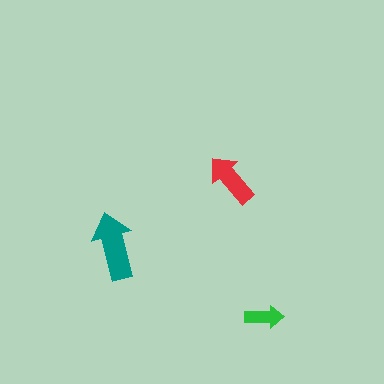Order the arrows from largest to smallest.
the teal one, the red one, the green one.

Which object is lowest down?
The green arrow is bottommost.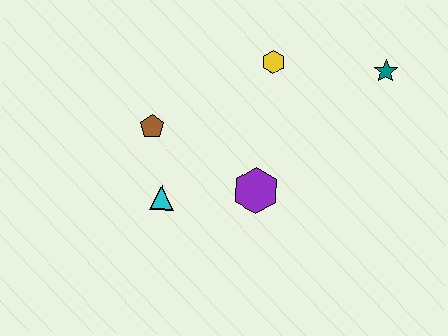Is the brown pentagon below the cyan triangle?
No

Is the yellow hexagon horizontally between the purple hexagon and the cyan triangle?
No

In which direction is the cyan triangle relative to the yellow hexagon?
The cyan triangle is below the yellow hexagon.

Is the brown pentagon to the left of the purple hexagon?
Yes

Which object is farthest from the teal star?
The cyan triangle is farthest from the teal star.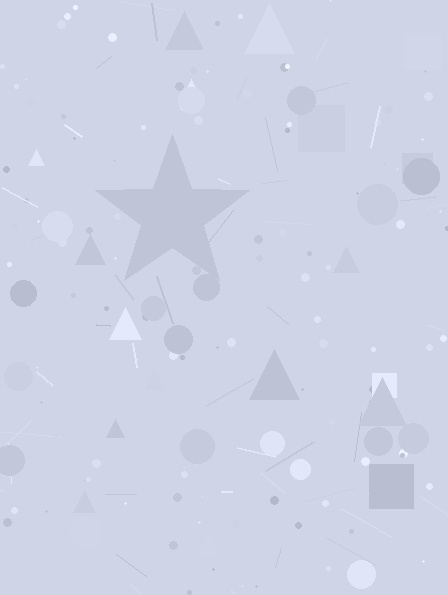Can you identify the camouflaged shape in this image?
The camouflaged shape is a star.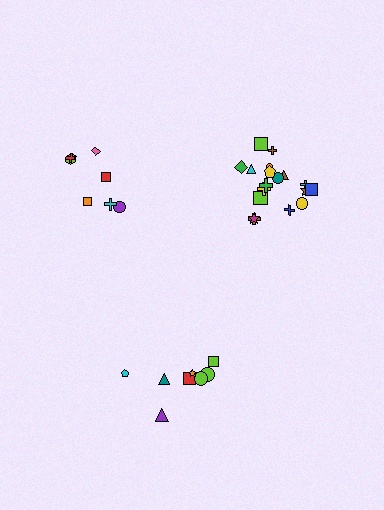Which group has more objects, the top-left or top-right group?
The top-right group.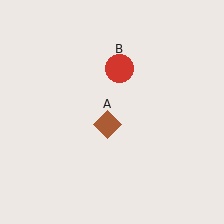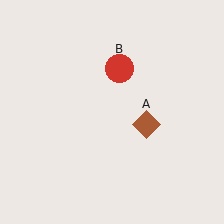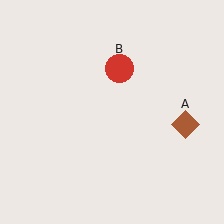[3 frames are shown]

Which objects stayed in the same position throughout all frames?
Red circle (object B) remained stationary.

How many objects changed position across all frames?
1 object changed position: brown diamond (object A).